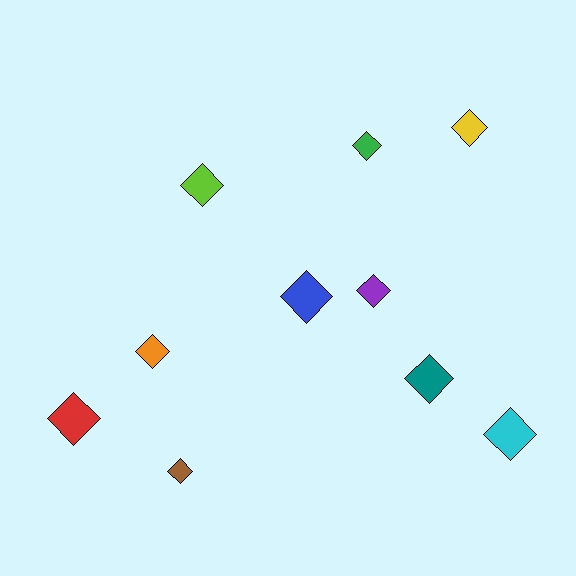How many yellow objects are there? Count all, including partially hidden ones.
There is 1 yellow object.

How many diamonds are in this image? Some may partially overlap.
There are 10 diamonds.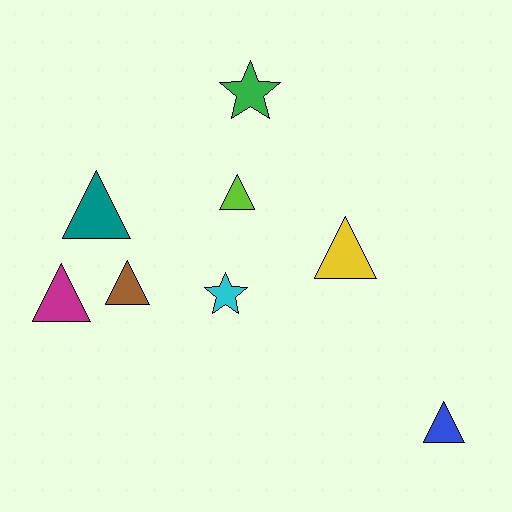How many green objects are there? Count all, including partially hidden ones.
There is 1 green object.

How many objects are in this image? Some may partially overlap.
There are 8 objects.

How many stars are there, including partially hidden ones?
There are 2 stars.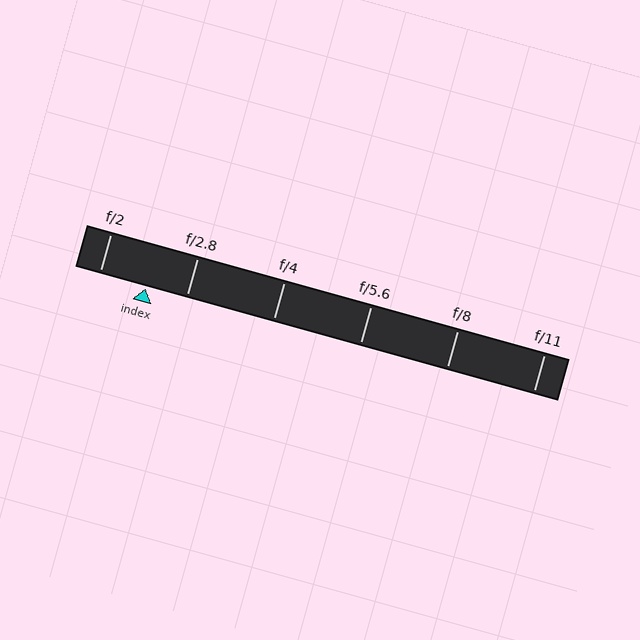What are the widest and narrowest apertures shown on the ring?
The widest aperture shown is f/2 and the narrowest is f/11.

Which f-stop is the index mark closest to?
The index mark is closest to f/2.8.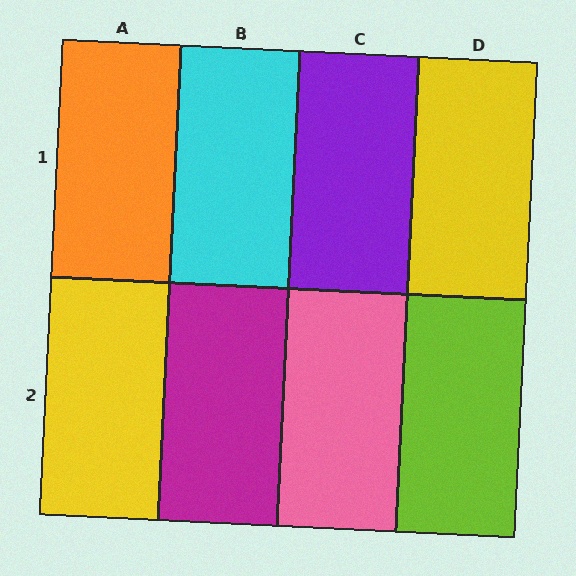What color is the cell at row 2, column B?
Magenta.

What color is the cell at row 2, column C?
Pink.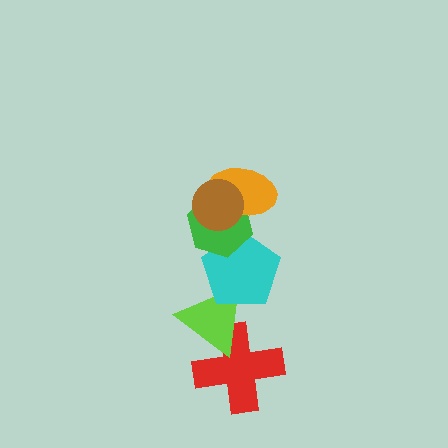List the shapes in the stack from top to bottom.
From top to bottom: the brown circle, the orange ellipse, the green hexagon, the cyan pentagon, the lime triangle, the red cross.